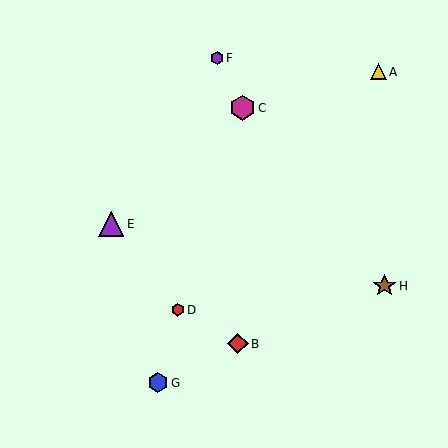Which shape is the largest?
The purple triangle (labeled E) is the largest.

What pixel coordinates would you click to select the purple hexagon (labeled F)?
Click at (217, 58) to select the purple hexagon F.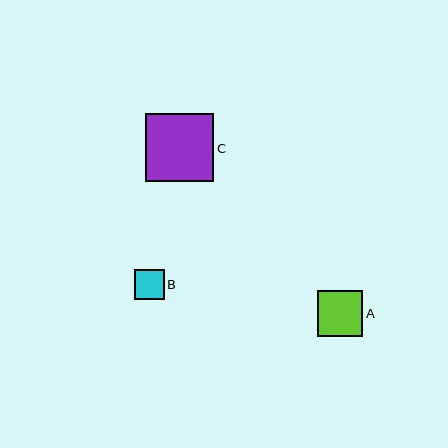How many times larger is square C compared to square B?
Square C is approximately 2.3 times the size of square B.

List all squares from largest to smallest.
From largest to smallest: C, A, B.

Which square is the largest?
Square C is the largest with a size of approximately 68 pixels.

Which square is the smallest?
Square B is the smallest with a size of approximately 30 pixels.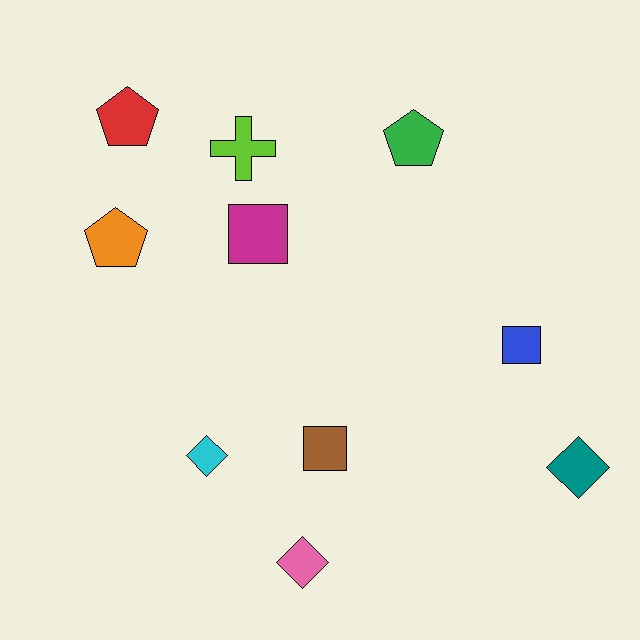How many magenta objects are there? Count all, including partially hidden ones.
There is 1 magenta object.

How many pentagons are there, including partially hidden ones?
There are 3 pentagons.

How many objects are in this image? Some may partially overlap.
There are 10 objects.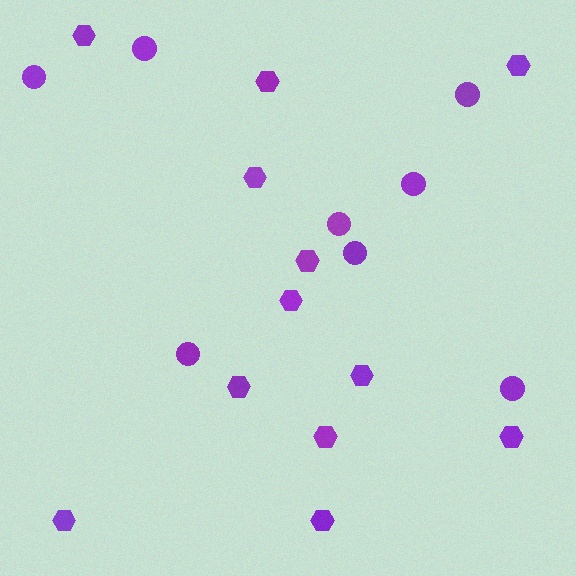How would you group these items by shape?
There are 2 groups: one group of circles (8) and one group of hexagons (12).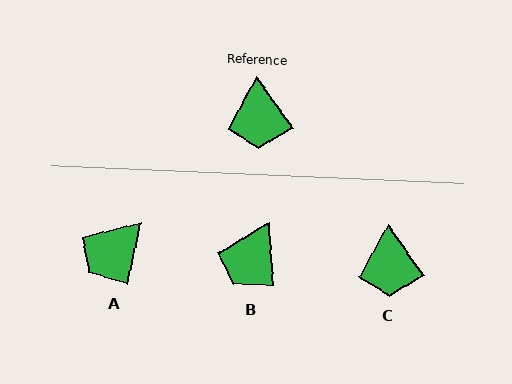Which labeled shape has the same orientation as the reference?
C.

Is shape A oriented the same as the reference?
No, it is off by about 47 degrees.